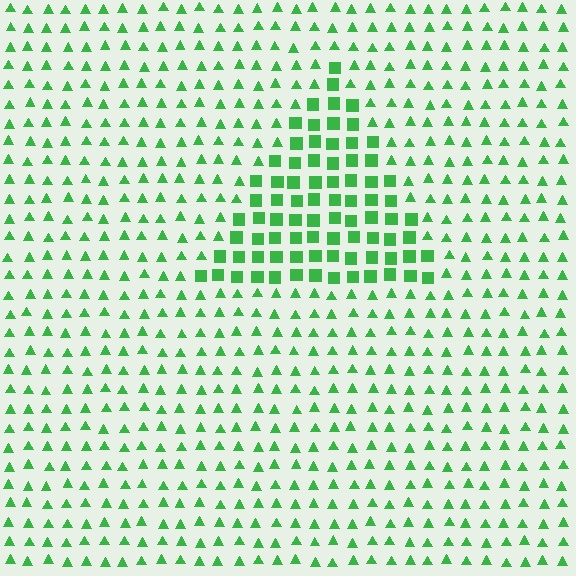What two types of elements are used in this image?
The image uses squares inside the triangle region and triangles outside it.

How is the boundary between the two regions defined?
The boundary is defined by a change in element shape: squares inside vs. triangles outside. All elements share the same color and spacing.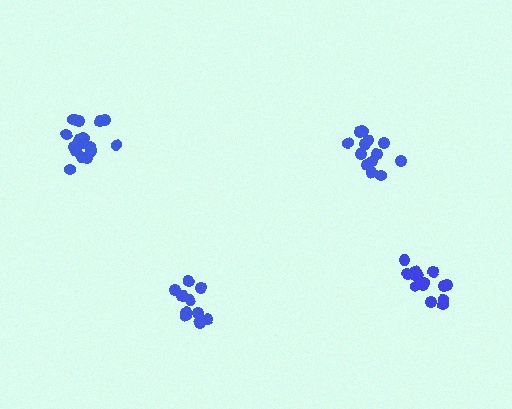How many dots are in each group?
Group 1: 10 dots, Group 2: 16 dots, Group 3: 14 dots, Group 4: 13 dots (53 total).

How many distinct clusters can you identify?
There are 4 distinct clusters.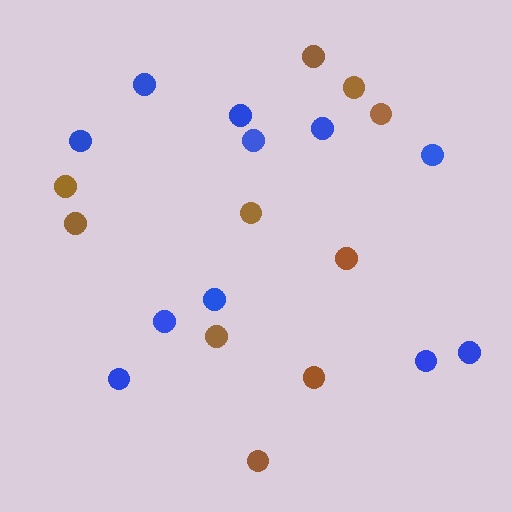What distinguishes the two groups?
There are 2 groups: one group of blue circles (11) and one group of brown circles (10).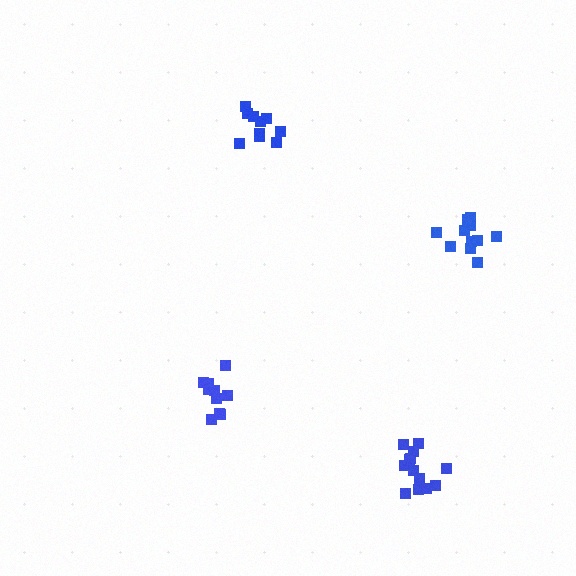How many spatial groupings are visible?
There are 4 spatial groupings.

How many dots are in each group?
Group 1: 10 dots, Group 2: 13 dots, Group 3: 10 dots, Group 4: 12 dots (45 total).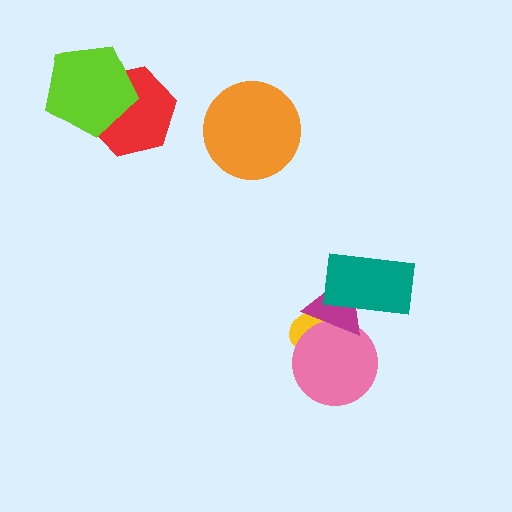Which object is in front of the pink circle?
The magenta triangle is in front of the pink circle.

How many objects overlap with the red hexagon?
1 object overlaps with the red hexagon.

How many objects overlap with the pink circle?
2 objects overlap with the pink circle.